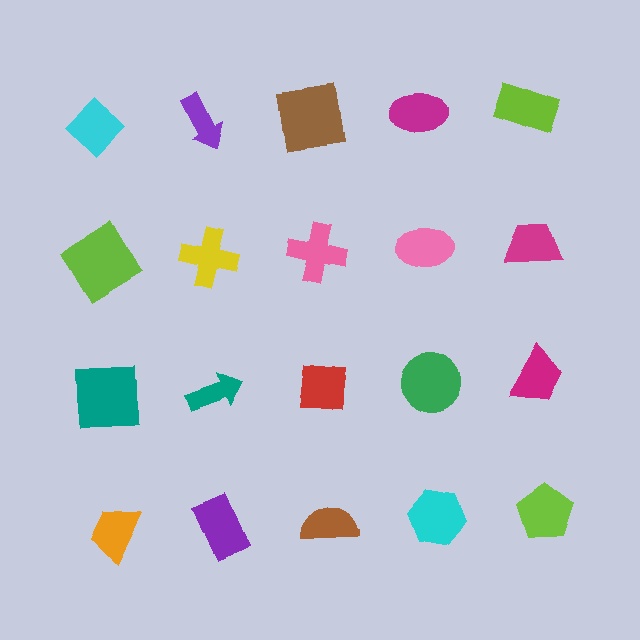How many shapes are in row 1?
5 shapes.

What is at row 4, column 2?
A purple rectangle.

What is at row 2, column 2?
A yellow cross.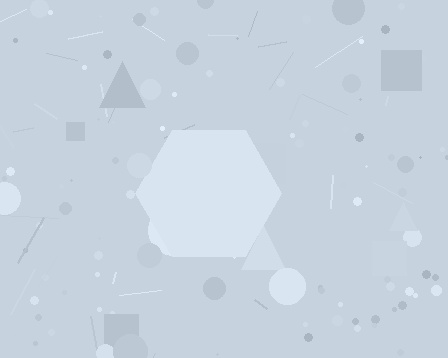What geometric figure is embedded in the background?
A hexagon is embedded in the background.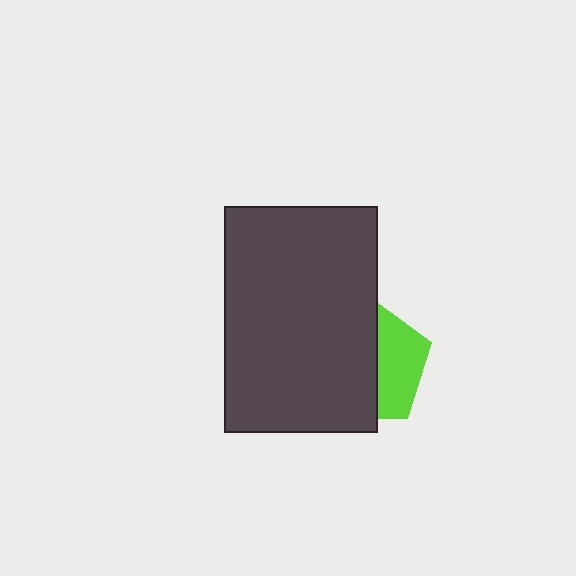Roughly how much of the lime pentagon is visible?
A small part of it is visible (roughly 39%).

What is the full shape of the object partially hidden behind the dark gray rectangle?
The partially hidden object is a lime pentagon.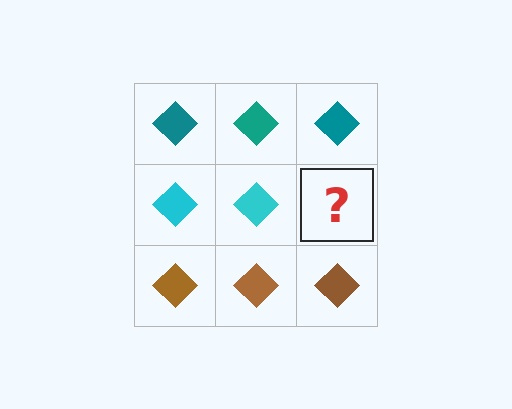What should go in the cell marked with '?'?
The missing cell should contain a cyan diamond.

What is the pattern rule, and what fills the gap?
The rule is that each row has a consistent color. The gap should be filled with a cyan diamond.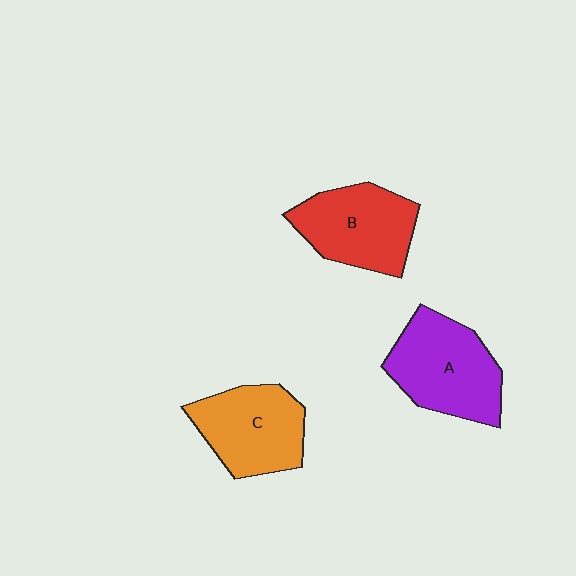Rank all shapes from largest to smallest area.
From largest to smallest: A (purple), B (red), C (orange).